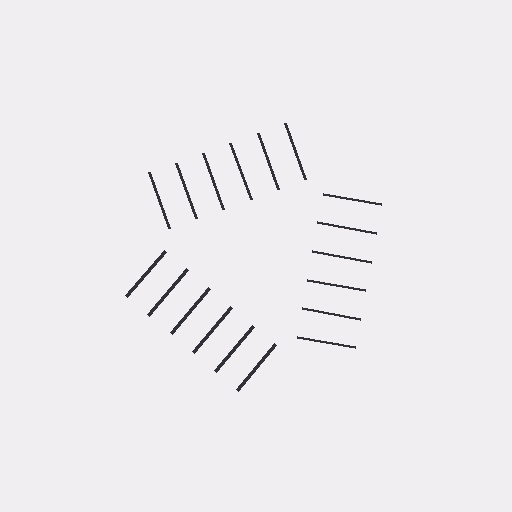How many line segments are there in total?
18 — 6 along each of the 3 edges.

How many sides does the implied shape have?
3 sides — the line-ends trace a triangle.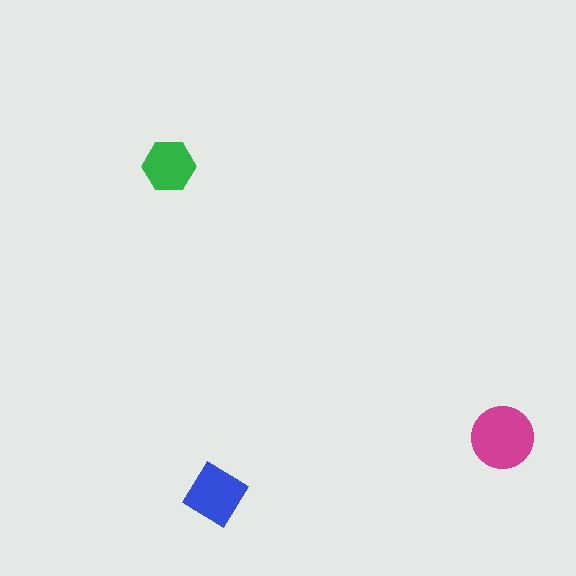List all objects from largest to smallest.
The magenta circle, the blue diamond, the green hexagon.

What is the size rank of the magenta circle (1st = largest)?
1st.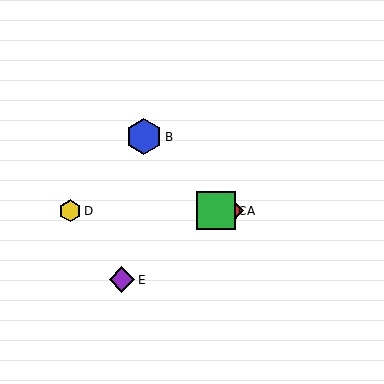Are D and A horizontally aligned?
Yes, both are at y≈211.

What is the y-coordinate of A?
Object A is at y≈211.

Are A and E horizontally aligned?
No, A is at y≈211 and E is at y≈280.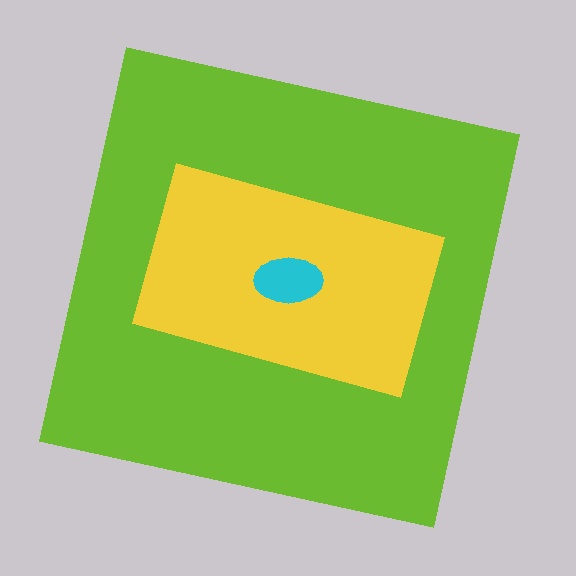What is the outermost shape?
The lime square.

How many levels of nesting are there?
3.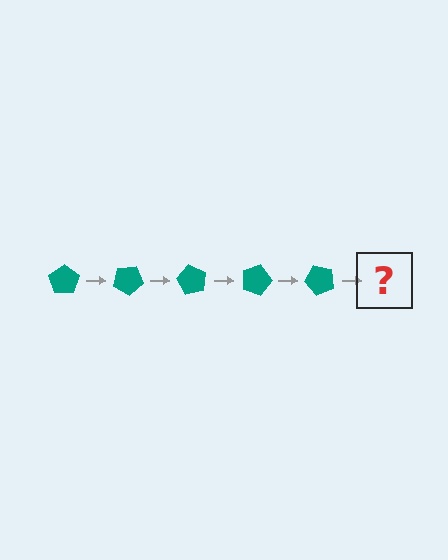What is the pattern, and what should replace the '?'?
The pattern is that the pentagon rotates 30 degrees each step. The '?' should be a teal pentagon rotated 150 degrees.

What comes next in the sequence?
The next element should be a teal pentagon rotated 150 degrees.